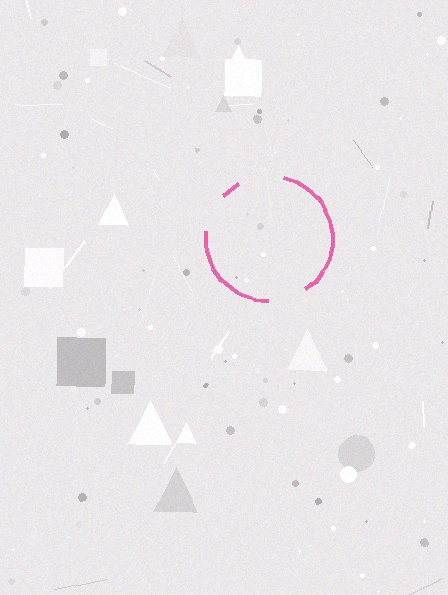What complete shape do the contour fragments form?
The contour fragments form a circle.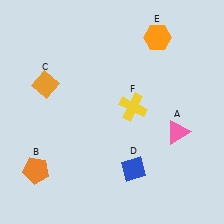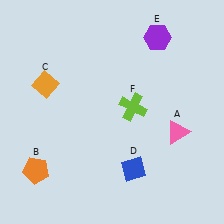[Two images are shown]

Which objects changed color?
E changed from orange to purple. F changed from yellow to lime.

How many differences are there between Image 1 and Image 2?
There are 2 differences between the two images.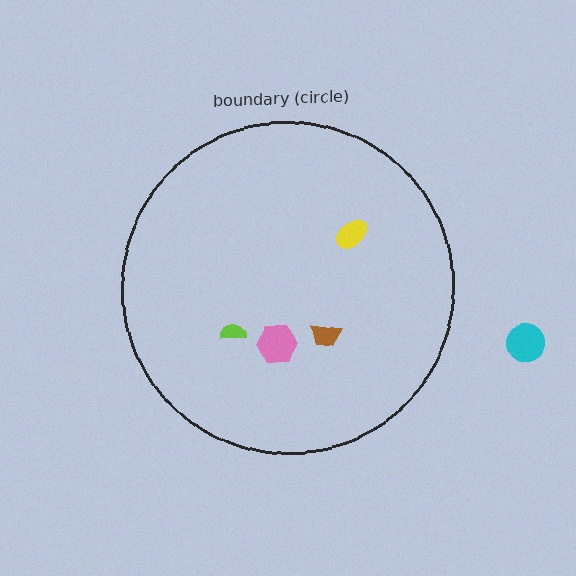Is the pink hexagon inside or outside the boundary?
Inside.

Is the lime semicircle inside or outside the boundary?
Inside.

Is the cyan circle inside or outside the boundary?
Outside.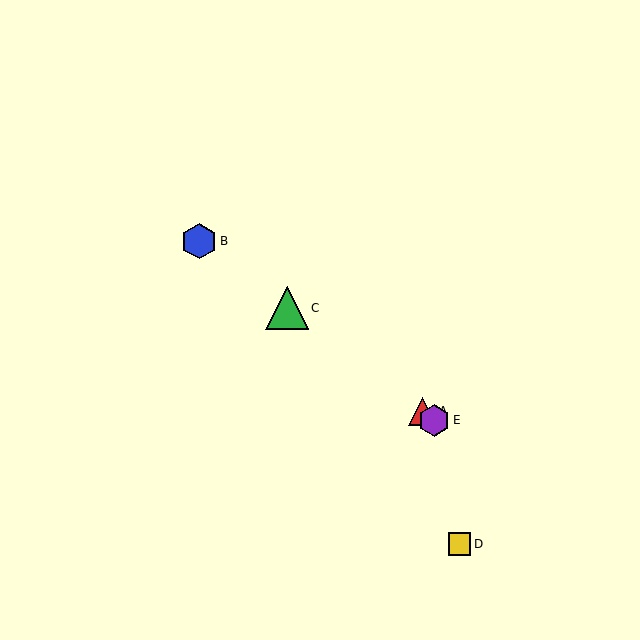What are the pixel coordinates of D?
Object D is at (460, 544).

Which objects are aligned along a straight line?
Objects A, B, C, E are aligned along a straight line.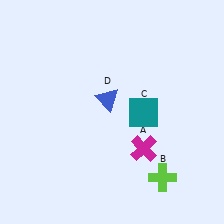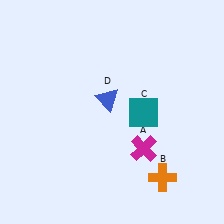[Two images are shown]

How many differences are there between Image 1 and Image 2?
There is 1 difference between the two images.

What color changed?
The cross (B) changed from lime in Image 1 to orange in Image 2.